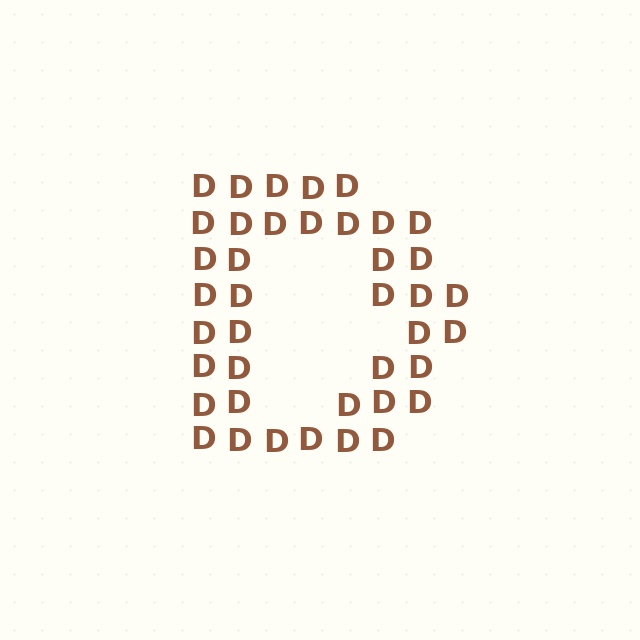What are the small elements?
The small elements are letter D's.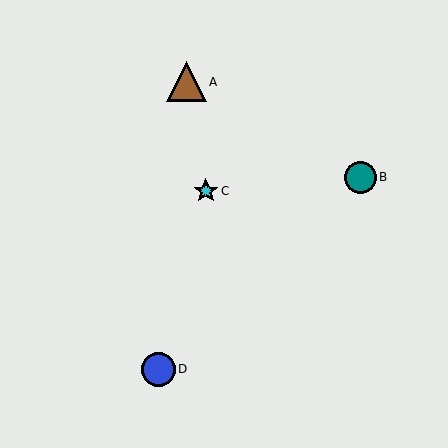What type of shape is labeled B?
Shape B is a teal circle.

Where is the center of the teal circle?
The center of the teal circle is at (360, 177).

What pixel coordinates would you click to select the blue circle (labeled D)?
Click at (159, 369) to select the blue circle D.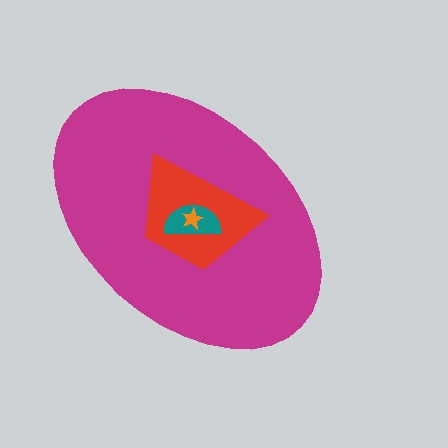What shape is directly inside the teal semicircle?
The orange star.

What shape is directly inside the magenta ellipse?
The red trapezoid.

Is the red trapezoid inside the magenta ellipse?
Yes.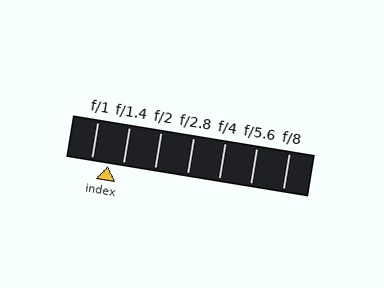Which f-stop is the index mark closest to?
The index mark is closest to f/1.4.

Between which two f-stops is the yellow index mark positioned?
The index mark is between f/1 and f/1.4.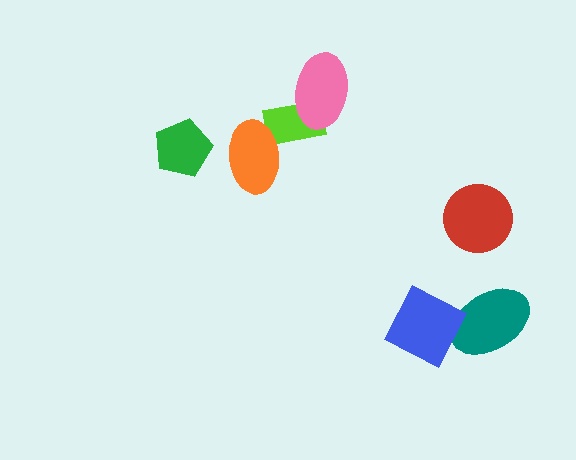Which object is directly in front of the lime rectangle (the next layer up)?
The pink ellipse is directly in front of the lime rectangle.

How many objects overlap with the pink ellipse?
1 object overlaps with the pink ellipse.